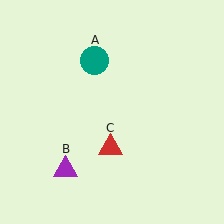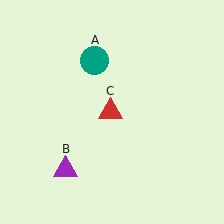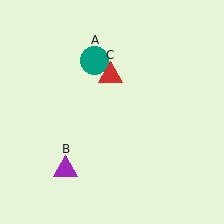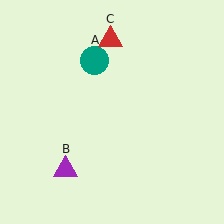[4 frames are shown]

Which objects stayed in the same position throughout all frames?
Teal circle (object A) and purple triangle (object B) remained stationary.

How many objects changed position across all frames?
1 object changed position: red triangle (object C).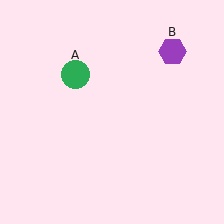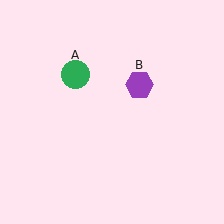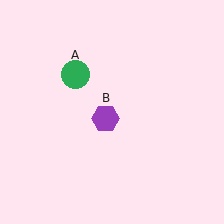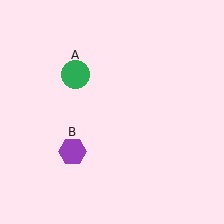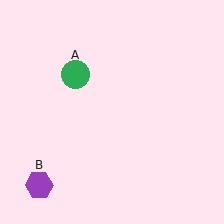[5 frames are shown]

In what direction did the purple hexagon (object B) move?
The purple hexagon (object B) moved down and to the left.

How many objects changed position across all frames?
1 object changed position: purple hexagon (object B).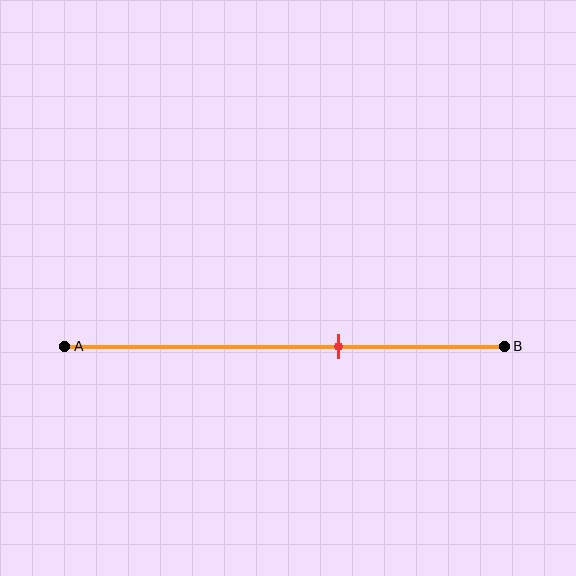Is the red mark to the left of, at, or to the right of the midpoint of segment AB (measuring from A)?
The red mark is to the right of the midpoint of segment AB.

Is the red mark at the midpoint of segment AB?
No, the mark is at about 60% from A, not at the 50% midpoint.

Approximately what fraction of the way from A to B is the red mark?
The red mark is approximately 60% of the way from A to B.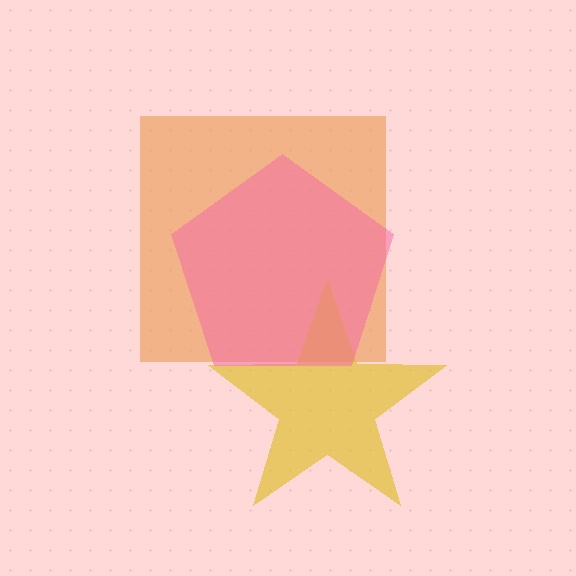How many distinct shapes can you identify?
There are 3 distinct shapes: an orange square, a yellow star, a pink pentagon.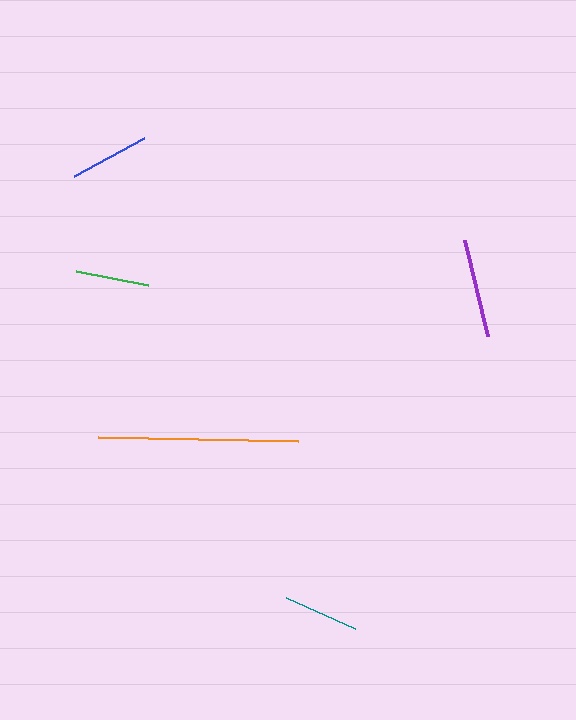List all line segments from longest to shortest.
From longest to shortest: orange, purple, blue, teal, green.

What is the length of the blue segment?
The blue segment is approximately 80 pixels long.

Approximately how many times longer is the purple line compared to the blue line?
The purple line is approximately 1.2 times the length of the blue line.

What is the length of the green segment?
The green segment is approximately 73 pixels long.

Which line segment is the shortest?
The green line is the shortest at approximately 73 pixels.